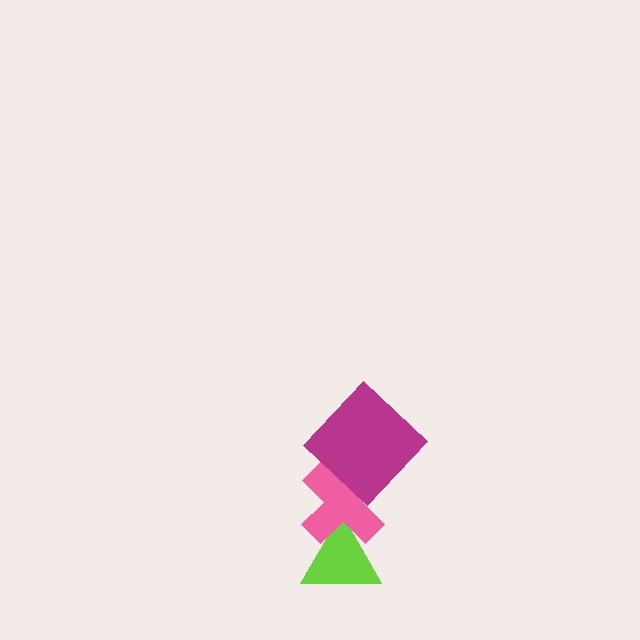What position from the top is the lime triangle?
The lime triangle is 3rd from the top.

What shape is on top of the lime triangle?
The pink cross is on top of the lime triangle.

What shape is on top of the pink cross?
The magenta diamond is on top of the pink cross.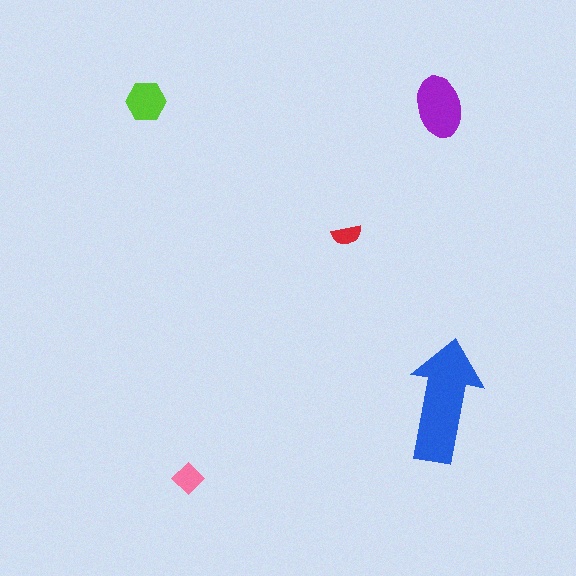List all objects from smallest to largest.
The red semicircle, the pink diamond, the lime hexagon, the purple ellipse, the blue arrow.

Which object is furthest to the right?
The blue arrow is rightmost.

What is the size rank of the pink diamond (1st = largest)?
4th.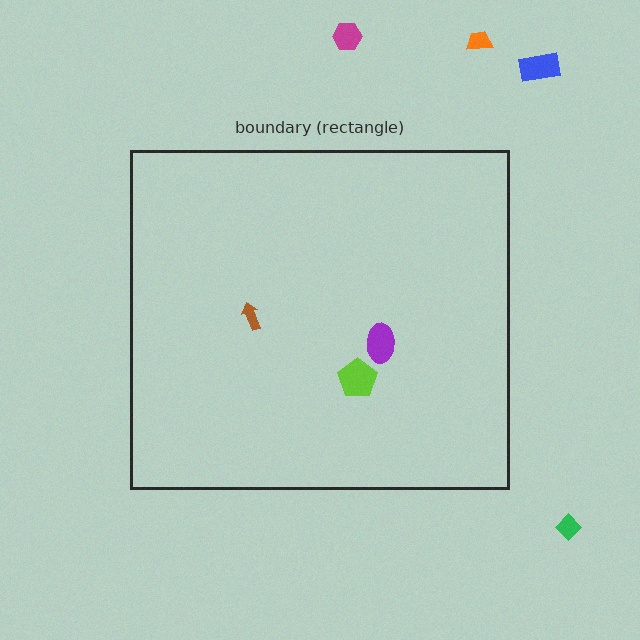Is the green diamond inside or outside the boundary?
Outside.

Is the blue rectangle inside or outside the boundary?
Outside.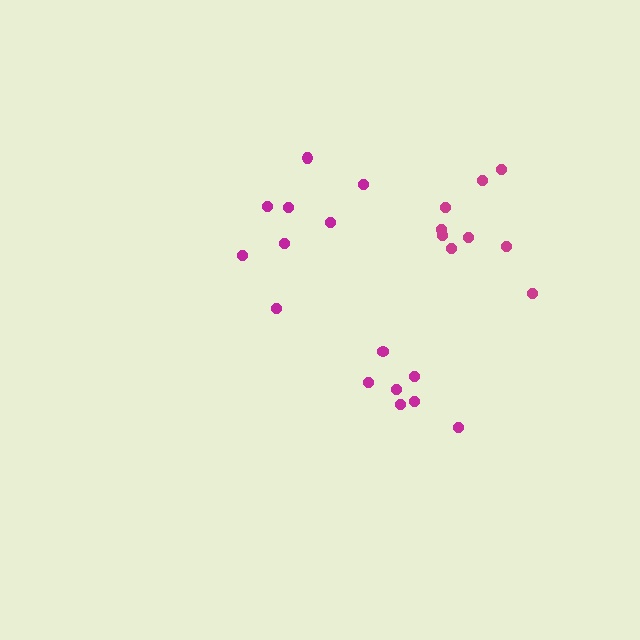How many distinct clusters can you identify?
There are 3 distinct clusters.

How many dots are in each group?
Group 1: 8 dots, Group 2: 7 dots, Group 3: 9 dots (24 total).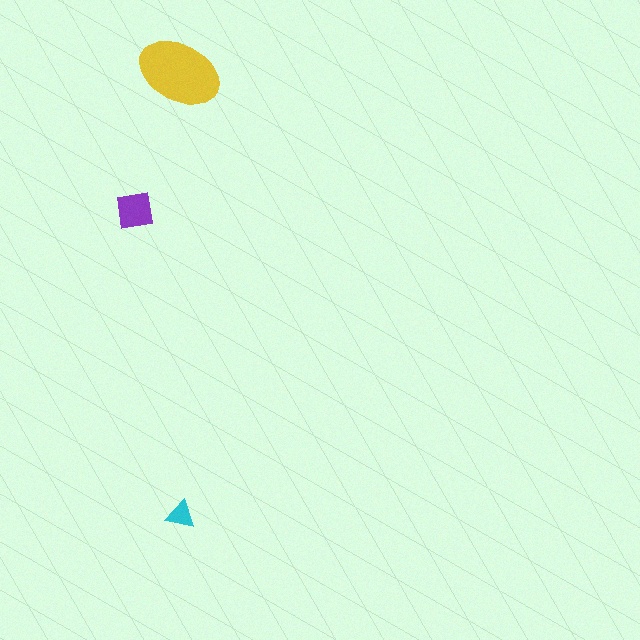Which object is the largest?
The yellow ellipse.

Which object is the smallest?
The cyan triangle.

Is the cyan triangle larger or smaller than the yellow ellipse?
Smaller.